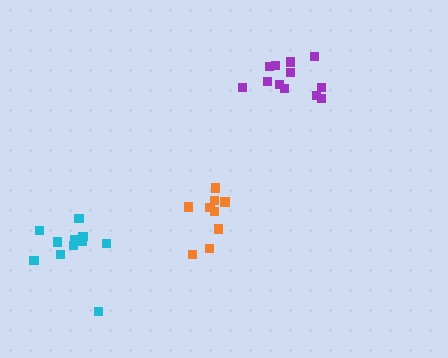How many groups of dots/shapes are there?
There are 3 groups.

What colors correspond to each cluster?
The clusters are colored: orange, cyan, purple.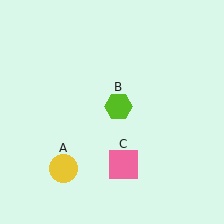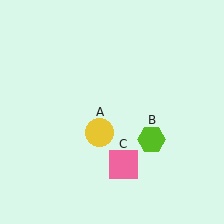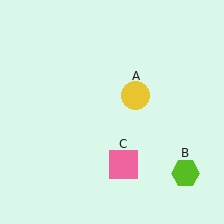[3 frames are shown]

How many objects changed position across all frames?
2 objects changed position: yellow circle (object A), lime hexagon (object B).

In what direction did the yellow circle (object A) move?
The yellow circle (object A) moved up and to the right.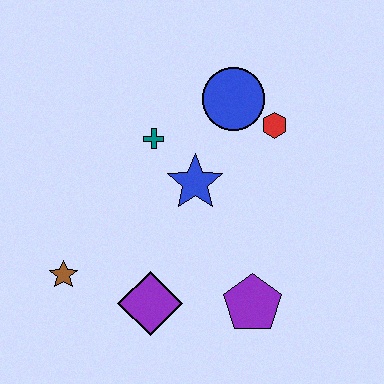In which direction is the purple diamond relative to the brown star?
The purple diamond is to the right of the brown star.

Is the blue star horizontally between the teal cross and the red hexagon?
Yes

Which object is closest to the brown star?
The purple diamond is closest to the brown star.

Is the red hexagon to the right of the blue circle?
Yes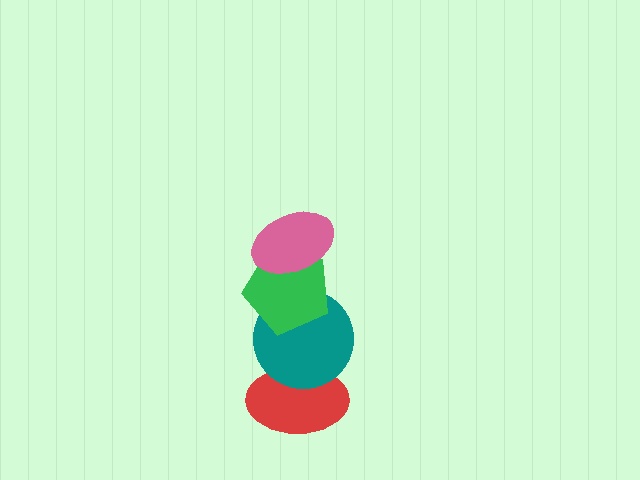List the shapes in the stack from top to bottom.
From top to bottom: the pink ellipse, the green pentagon, the teal circle, the red ellipse.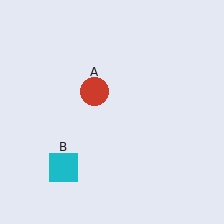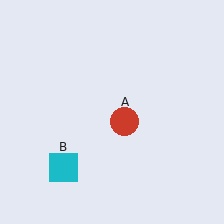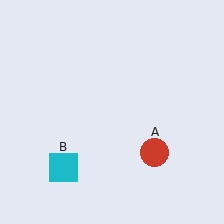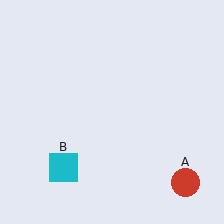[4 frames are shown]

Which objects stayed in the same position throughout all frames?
Cyan square (object B) remained stationary.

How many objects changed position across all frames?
1 object changed position: red circle (object A).